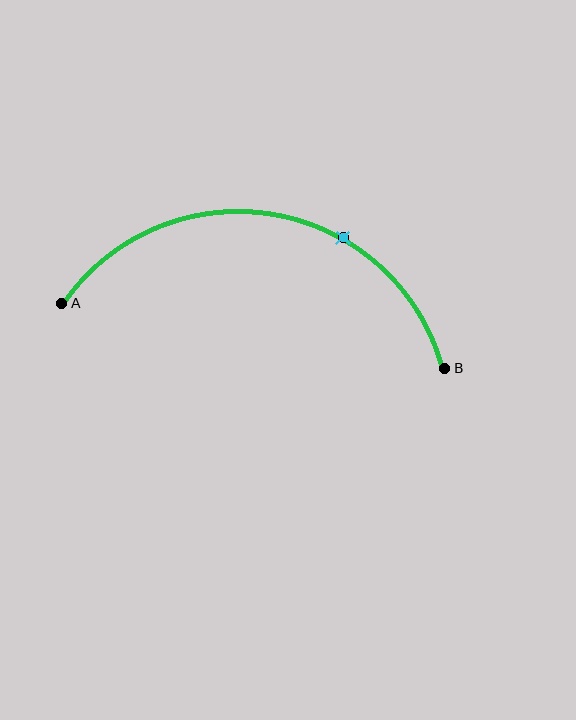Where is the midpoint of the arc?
The arc midpoint is the point on the curve farthest from the straight line joining A and B. It sits above that line.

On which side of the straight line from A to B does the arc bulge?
The arc bulges above the straight line connecting A and B.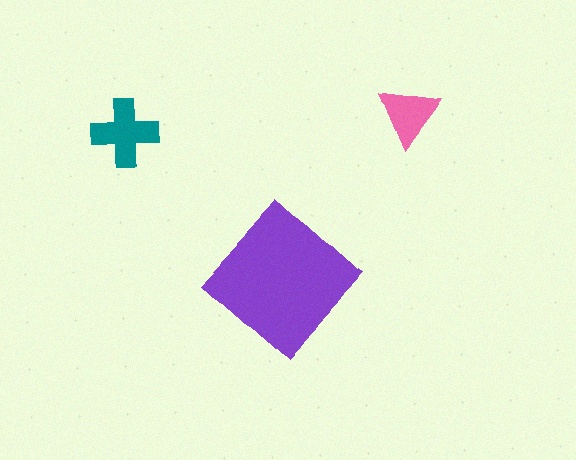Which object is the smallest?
The pink triangle.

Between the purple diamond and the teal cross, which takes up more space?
The purple diamond.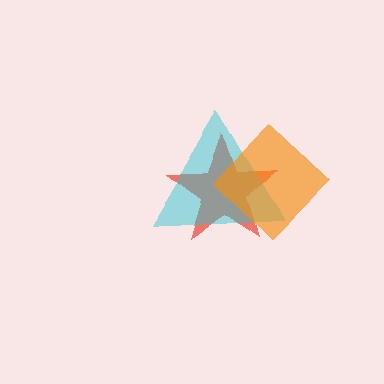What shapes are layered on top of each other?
The layered shapes are: a red star, a cyan triangle, an orange diamond.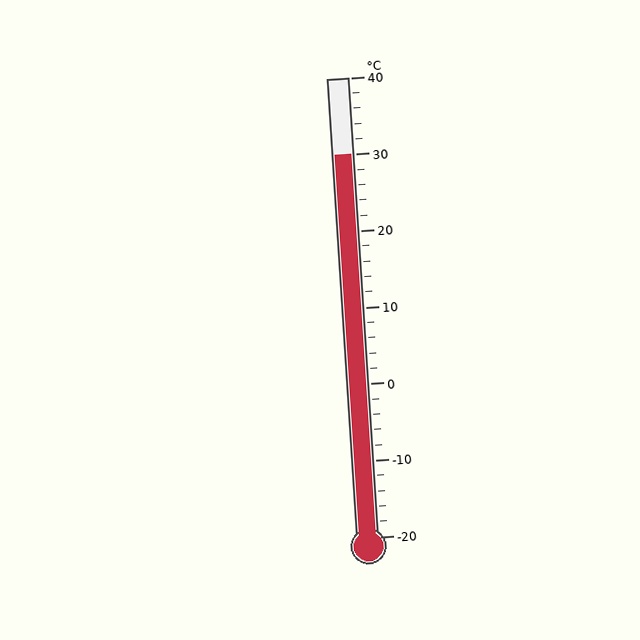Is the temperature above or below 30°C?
The temperature is at 30°C.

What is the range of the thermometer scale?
The thermometer scale ranges from -20°C to 40°C.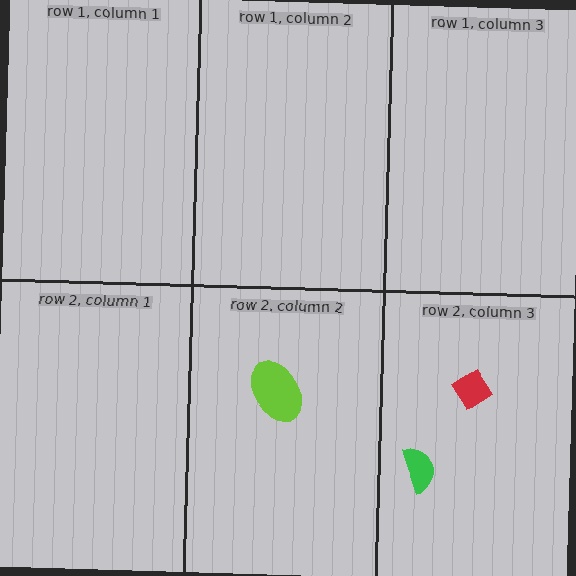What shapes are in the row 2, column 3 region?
The green semicircle, the red diamond.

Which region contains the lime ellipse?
The row 2, column 2 region.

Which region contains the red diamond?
The row 2, column 3 region.